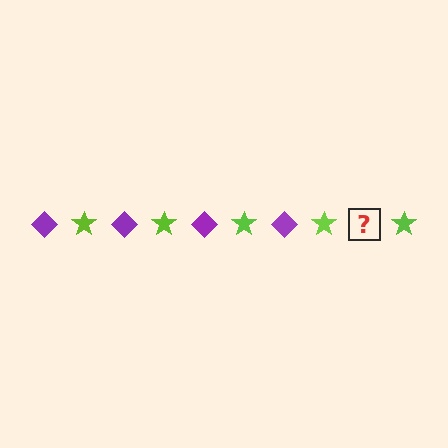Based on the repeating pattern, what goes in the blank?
The blank should be a purple diamond.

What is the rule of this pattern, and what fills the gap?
The rule is that the pattern alternates between purple diamond and lime star. The gap should be filled with a purple diamond.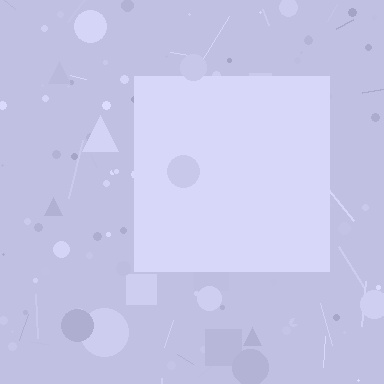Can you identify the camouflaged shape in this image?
The camouflaged shape is a square.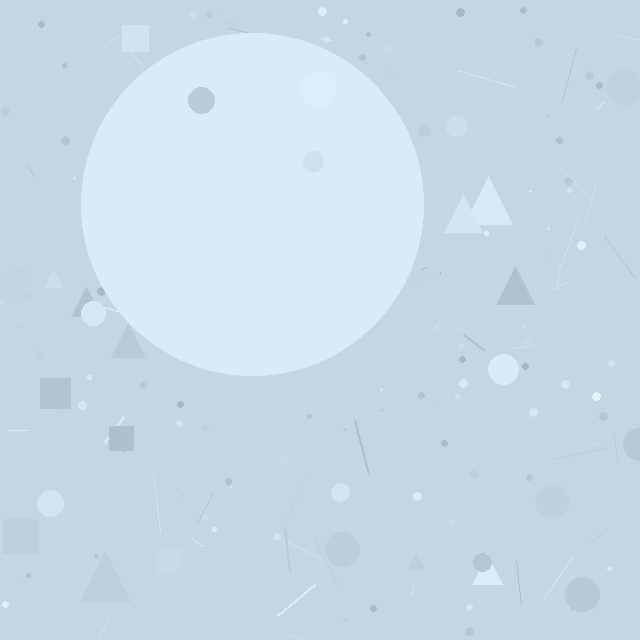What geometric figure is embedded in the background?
A circle is embedded in the background.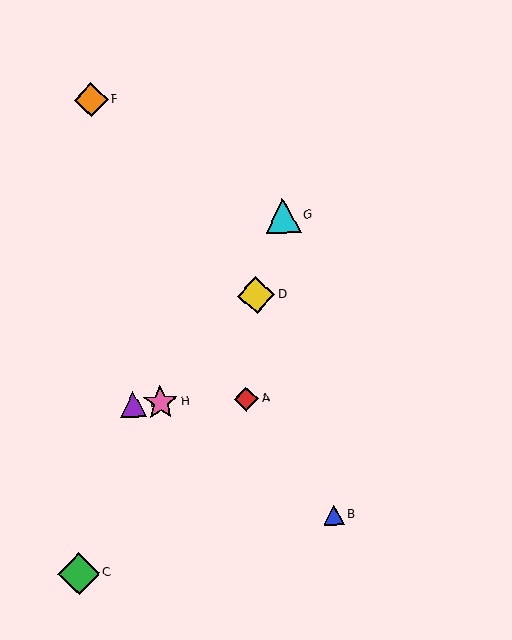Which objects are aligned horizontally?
Objects A, E, H are aligned horizontally.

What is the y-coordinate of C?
Object C is at y≈574.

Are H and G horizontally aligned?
No, H is at y≈403 and G is at y≈216.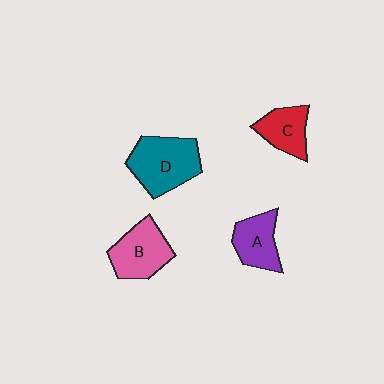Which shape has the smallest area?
Shape C (red).